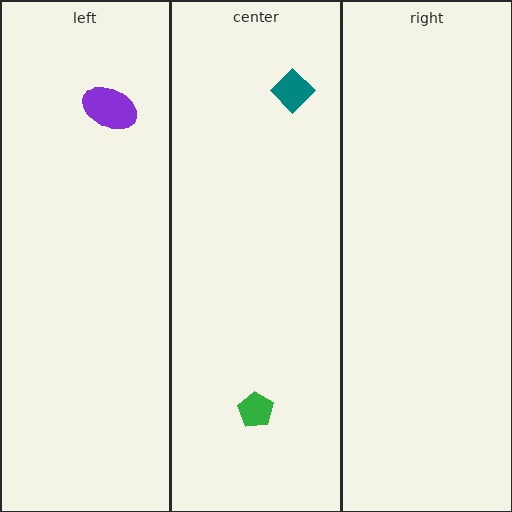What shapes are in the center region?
The teal diamond, the green pentagon.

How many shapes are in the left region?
1.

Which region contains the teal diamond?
The center region.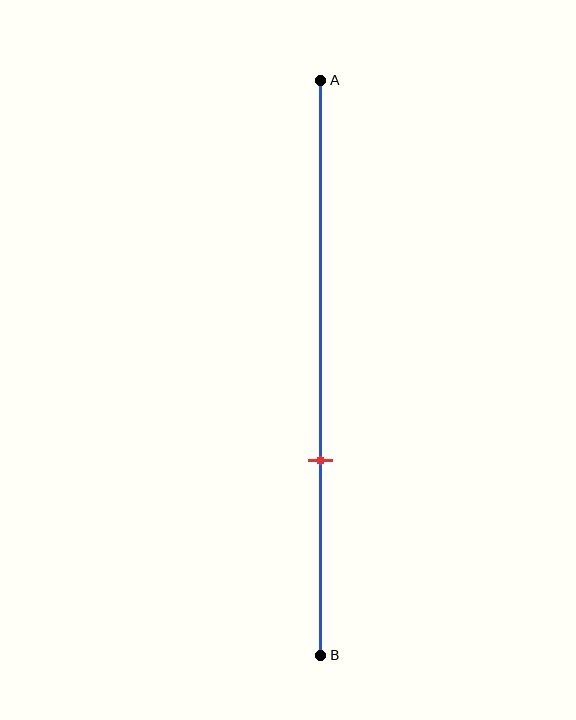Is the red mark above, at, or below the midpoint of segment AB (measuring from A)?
The red mark is below the midpoint of segment AB.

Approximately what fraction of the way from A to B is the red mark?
The red mark is approximately 65% of the way from A to B.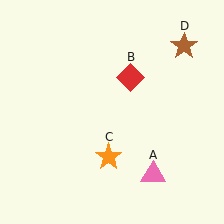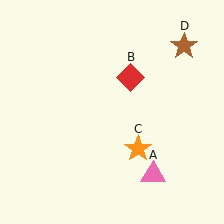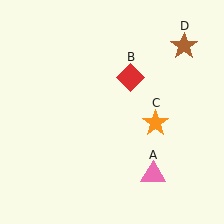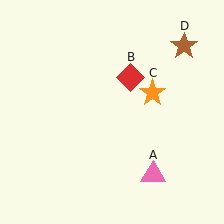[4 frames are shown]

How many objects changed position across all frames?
1 object changed position: orange star (object C).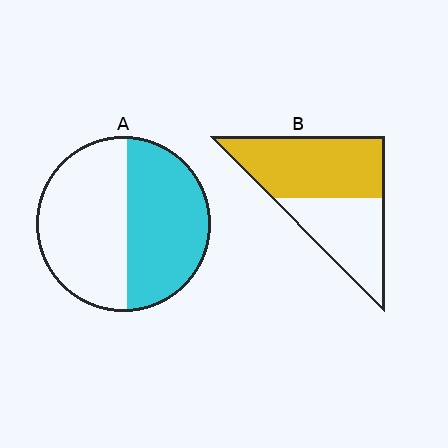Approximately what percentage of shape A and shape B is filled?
A is approximately 45% and B is approximately 60%.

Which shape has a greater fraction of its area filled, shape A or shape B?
Shape B.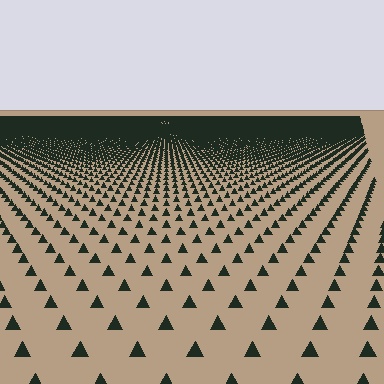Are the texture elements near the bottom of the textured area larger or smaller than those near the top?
Larger. Near the bottom, elements are closer to the viewer and appear at a bigger on-screen size.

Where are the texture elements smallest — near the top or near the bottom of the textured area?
Near the top.